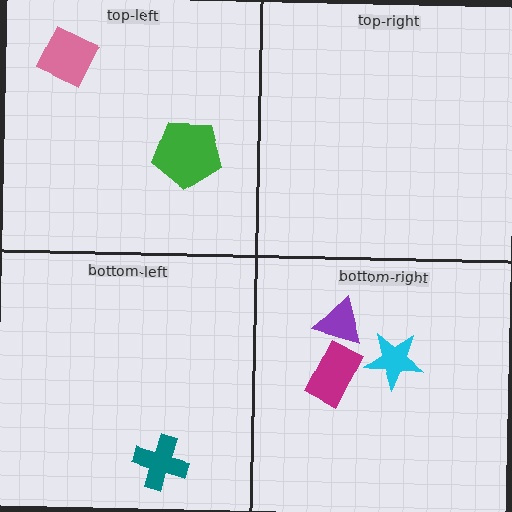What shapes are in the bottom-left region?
The teal cross.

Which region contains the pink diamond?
The top-left region.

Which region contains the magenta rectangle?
The bottom-right region.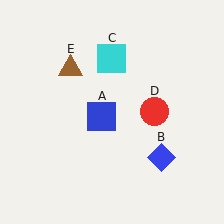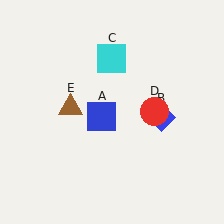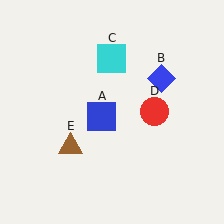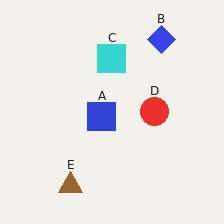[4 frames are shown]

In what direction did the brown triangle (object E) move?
The brown triangle (object E) moved down.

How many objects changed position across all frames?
2 objects changed position: blue diamond (object B), brown triangle (object E).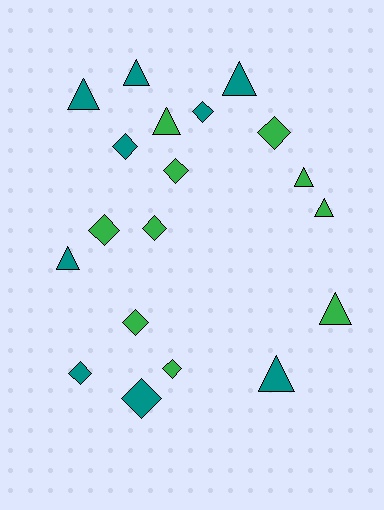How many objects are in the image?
There are 19 objects.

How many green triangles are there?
There are 4 green triangles.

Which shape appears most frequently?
Diamond, with 10 objects.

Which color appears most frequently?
Green, with 10 objects.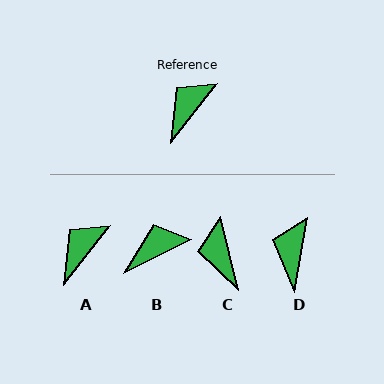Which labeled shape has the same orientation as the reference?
A.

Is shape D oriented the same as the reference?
No, it is off by about 28 degrees.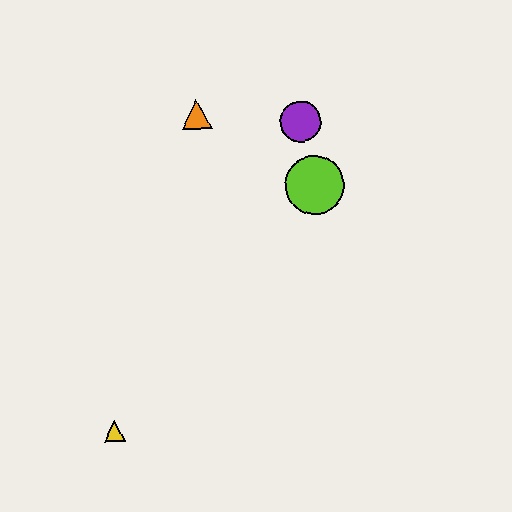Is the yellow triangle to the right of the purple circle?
No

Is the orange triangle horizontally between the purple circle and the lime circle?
No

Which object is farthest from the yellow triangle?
The purple circle is farthest from the yellow triangle.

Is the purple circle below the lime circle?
No